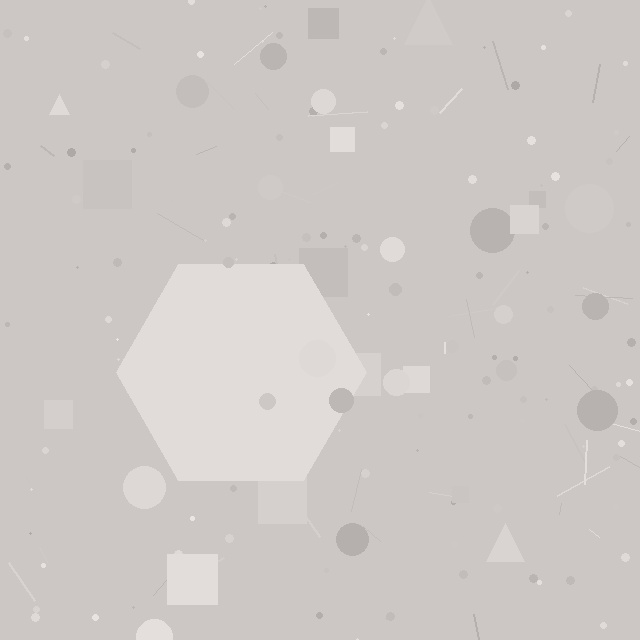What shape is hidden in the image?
A hexagon is hidden in the image.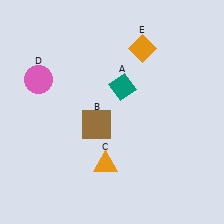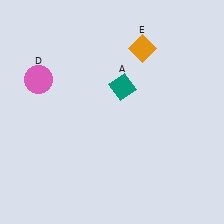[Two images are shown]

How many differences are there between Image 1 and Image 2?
There are 2 differences between the two images.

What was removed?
The orange triangle (C), the brown square (B) were removed in Image 2.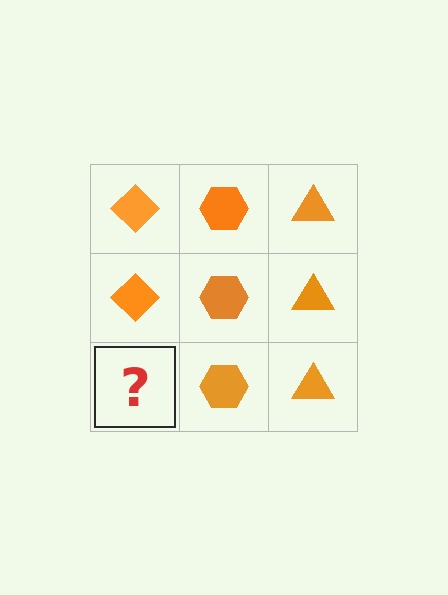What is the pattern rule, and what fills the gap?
The rule is that each column has a consistent shape. The gap should be filled with an orange diamond.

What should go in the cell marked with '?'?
The missing cell should contain an orange diamond.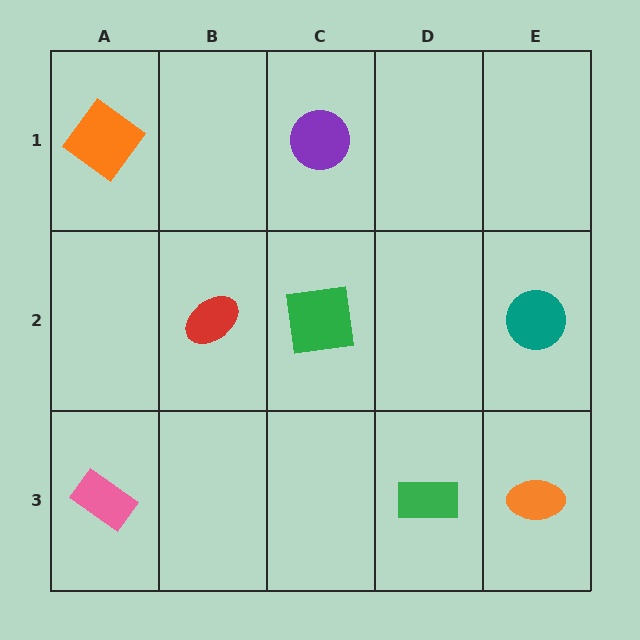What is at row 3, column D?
A green rectangle.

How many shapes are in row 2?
3 shapes.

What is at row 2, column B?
A red ellipse.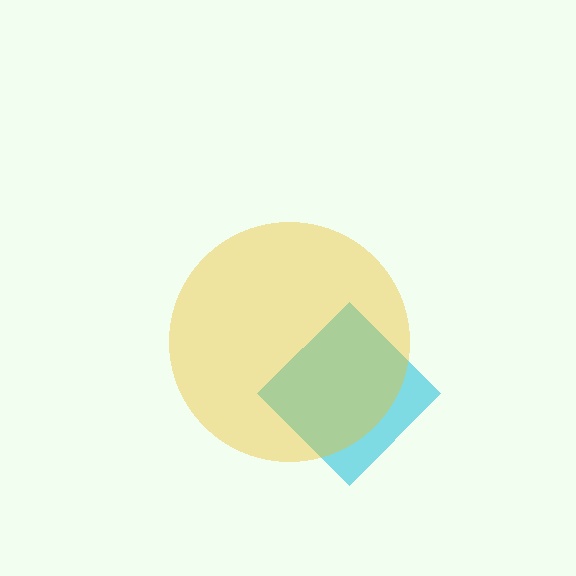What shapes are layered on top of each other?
The layered shapes are: a cyan diamond, a yellow circle.